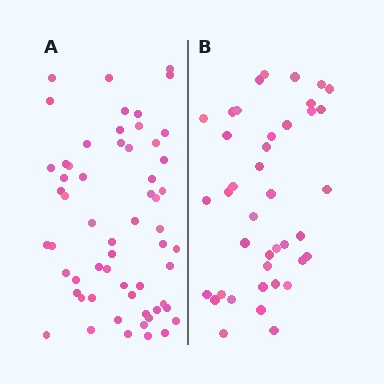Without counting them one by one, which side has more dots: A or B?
Region A (the left region) has more dots.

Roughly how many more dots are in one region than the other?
Region A has approximately 20 more dots than region B.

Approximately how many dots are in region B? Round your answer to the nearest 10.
About 40 dots.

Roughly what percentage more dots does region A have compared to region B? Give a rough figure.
About 50% more.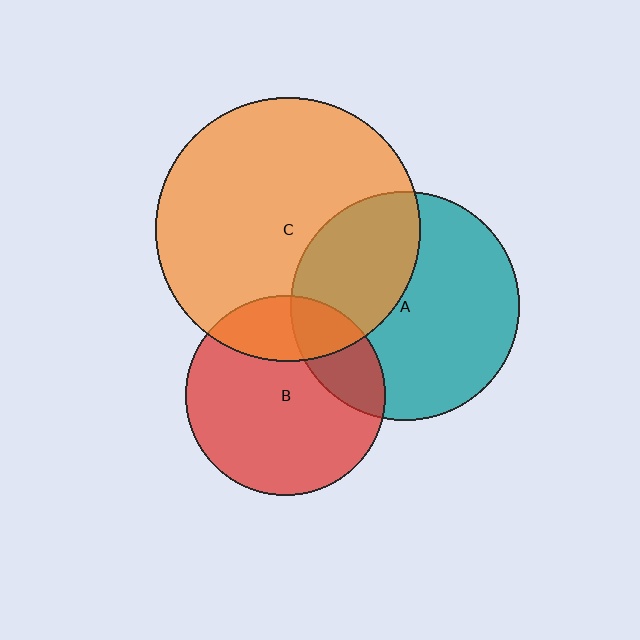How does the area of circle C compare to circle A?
Approximately 1.3 times.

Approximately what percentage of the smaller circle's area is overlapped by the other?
Approximately 35%.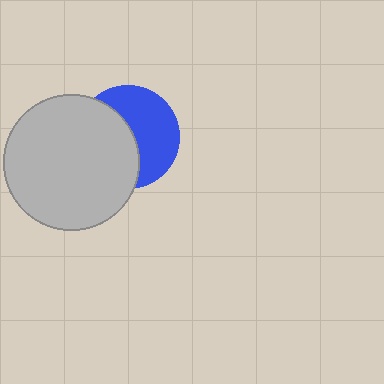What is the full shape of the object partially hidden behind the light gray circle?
The partially hidden object is a blue circle.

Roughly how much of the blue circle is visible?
About half of it is visible (roughly 51%).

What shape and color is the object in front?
The object in front is a light gray circle.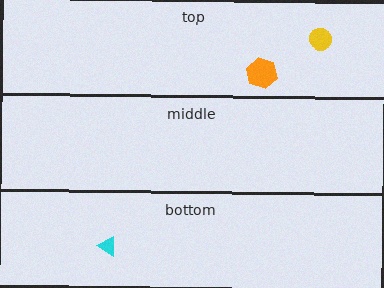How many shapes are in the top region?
2.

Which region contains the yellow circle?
The top region.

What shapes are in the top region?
The orange hexagon, the yellow circle.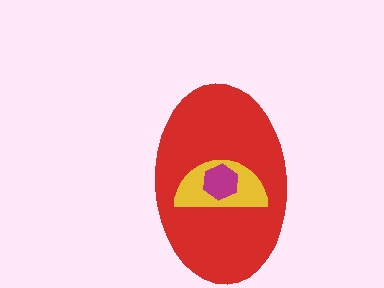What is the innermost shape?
The magenta hexagon.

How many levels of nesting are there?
3.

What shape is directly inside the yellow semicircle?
The magenta hexagon.